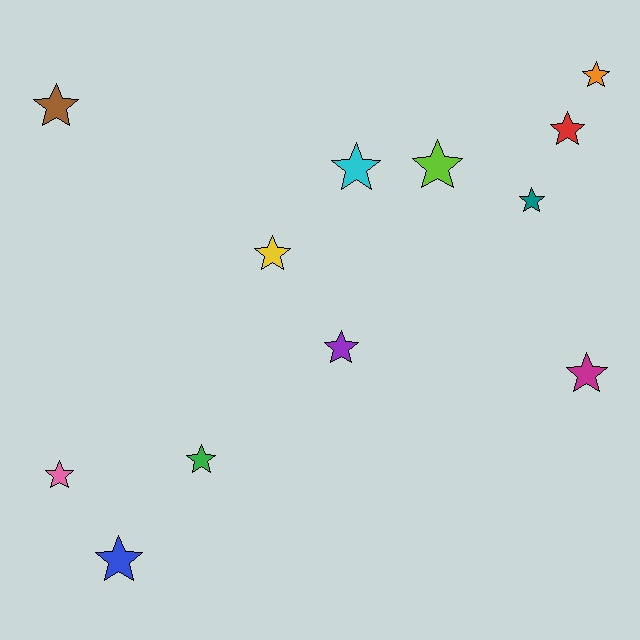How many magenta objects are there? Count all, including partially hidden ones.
There is 1 magenta object.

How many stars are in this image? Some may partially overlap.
There are 12 stars.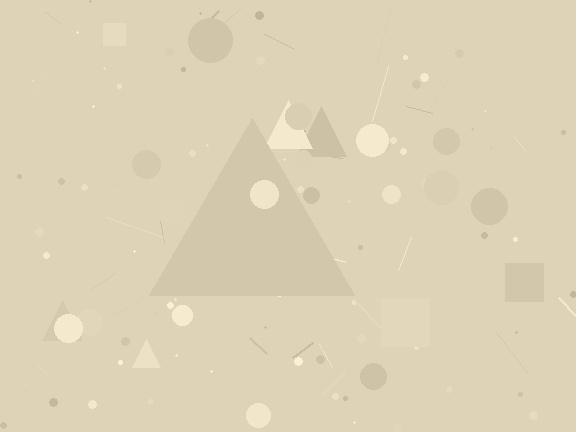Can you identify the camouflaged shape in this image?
The camouflaged shape is a triangle.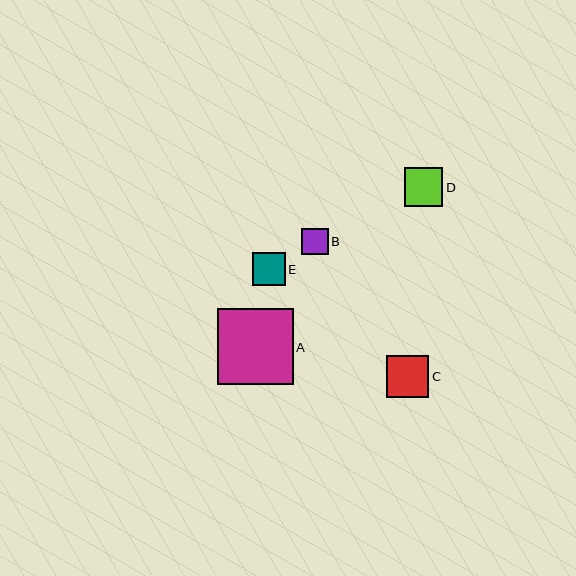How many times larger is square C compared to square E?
Square C is approximately 1.3 times the size of square E.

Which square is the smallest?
Square B is the smallest with a size of approximately 26 pixels.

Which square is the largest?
Square A is the largest with a size of approximately 76 pixels.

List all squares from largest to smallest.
From largest to smallest: A, C, D, E, B.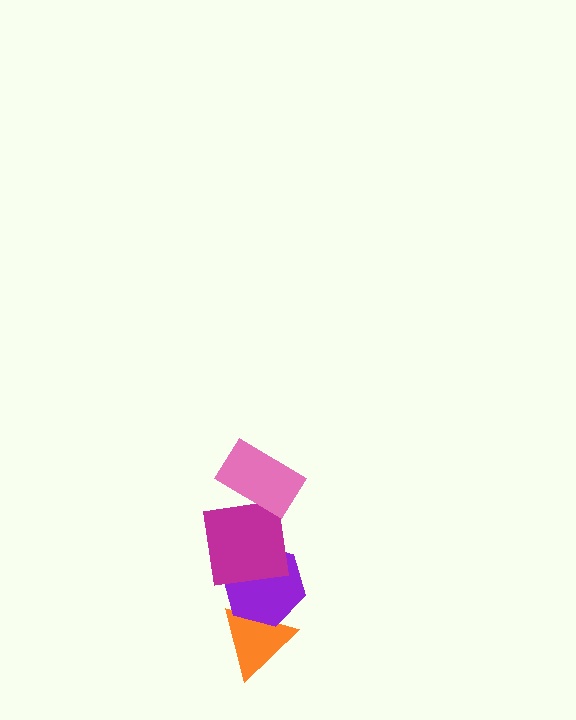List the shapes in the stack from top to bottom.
From top to bottom: the pink rectangle, the magenta square, the purple hexagon, the orange triangle.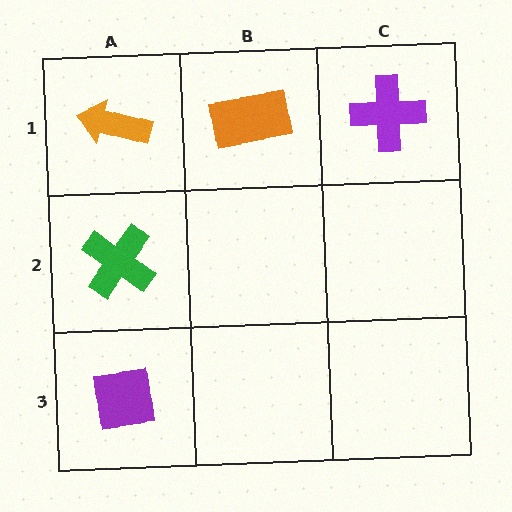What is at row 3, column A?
A purple square.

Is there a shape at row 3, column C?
No, that cell is empty.